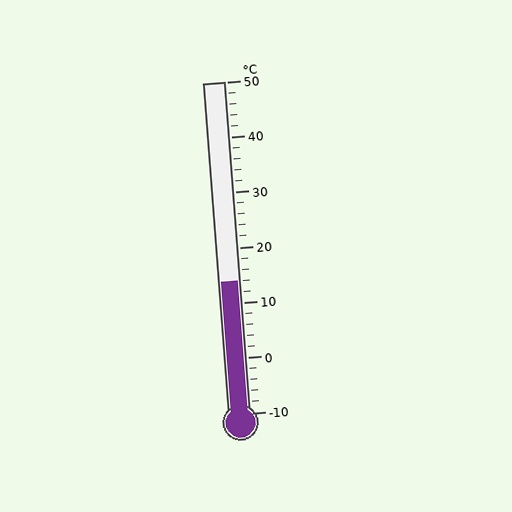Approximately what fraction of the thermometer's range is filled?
The thermometer is filled to approximately 40% of its range.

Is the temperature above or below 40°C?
The temperature is below 40°C.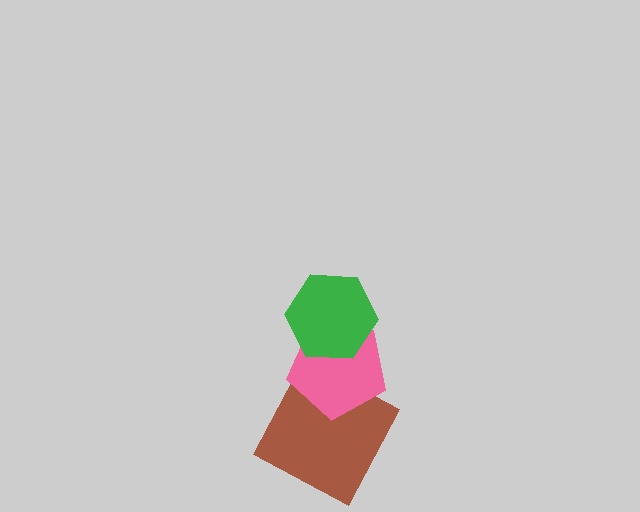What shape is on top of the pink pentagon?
The green hexagon is on top of the pink pentagon.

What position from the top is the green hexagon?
The green hexagon is 1st from the top.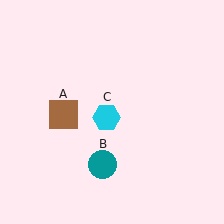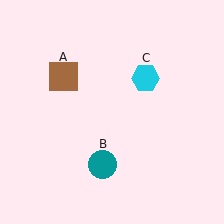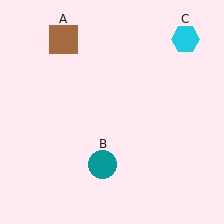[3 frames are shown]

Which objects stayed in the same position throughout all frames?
Teal circle (object B) remained stationary.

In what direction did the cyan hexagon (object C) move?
The cyan hexagon (object C) moved up and to the right.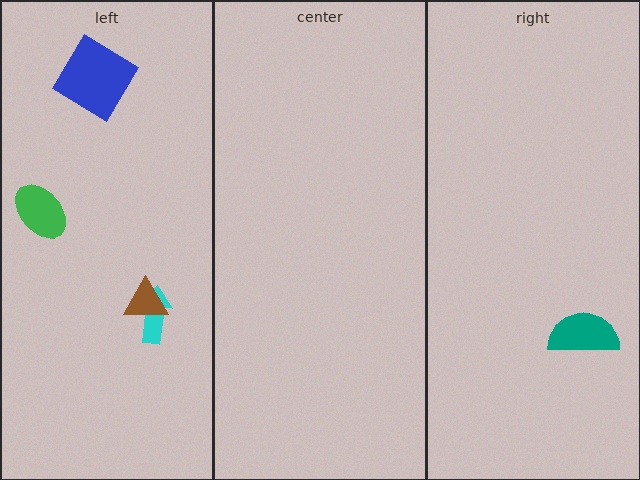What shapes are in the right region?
The teal semicircle.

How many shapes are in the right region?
1.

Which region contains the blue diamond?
The left region.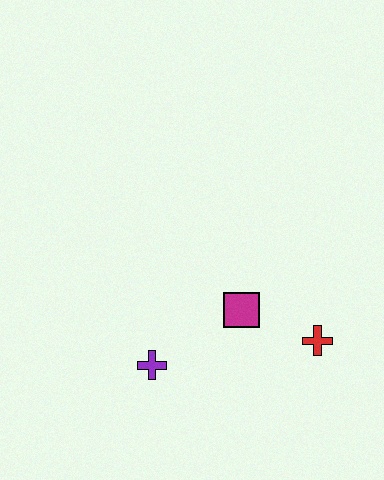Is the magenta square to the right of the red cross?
No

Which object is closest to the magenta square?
The red cross is closest to the magenta square.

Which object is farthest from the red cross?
The purple cross is farthest from the red cross.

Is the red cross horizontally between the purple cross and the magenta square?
No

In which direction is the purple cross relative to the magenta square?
The purple cross is to the left of the magenta square.